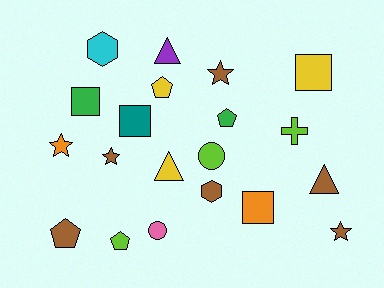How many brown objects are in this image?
There are 6 brown objects.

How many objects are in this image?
There are 20 objects.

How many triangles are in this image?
There are 3 triangles.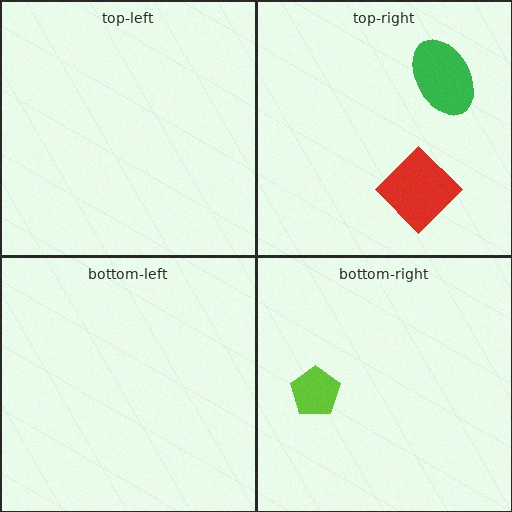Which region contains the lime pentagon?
The bottom-right region.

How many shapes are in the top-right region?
2.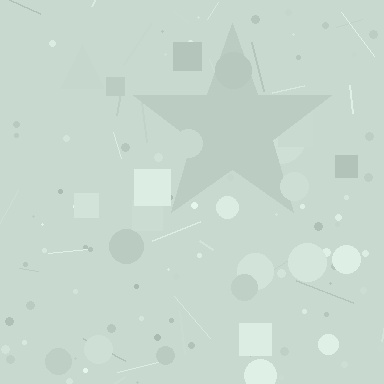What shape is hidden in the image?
A star is hidden in the image.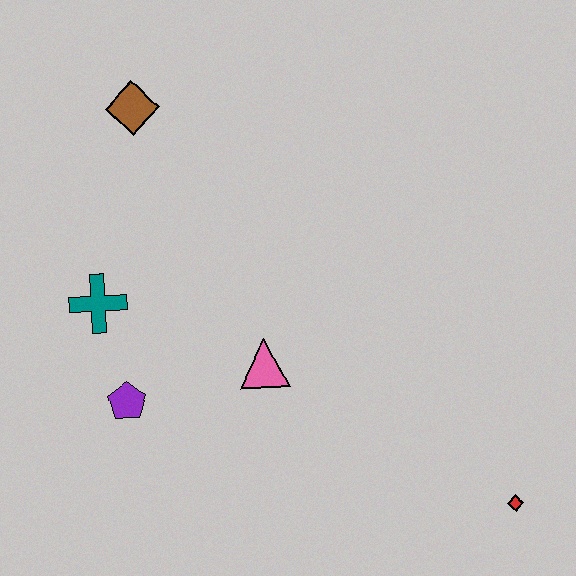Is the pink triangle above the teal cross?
No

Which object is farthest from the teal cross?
The red diamond is farthest from the teal cross.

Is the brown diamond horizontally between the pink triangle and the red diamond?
No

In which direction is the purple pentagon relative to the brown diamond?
The purple pentagon is below the brown diamond.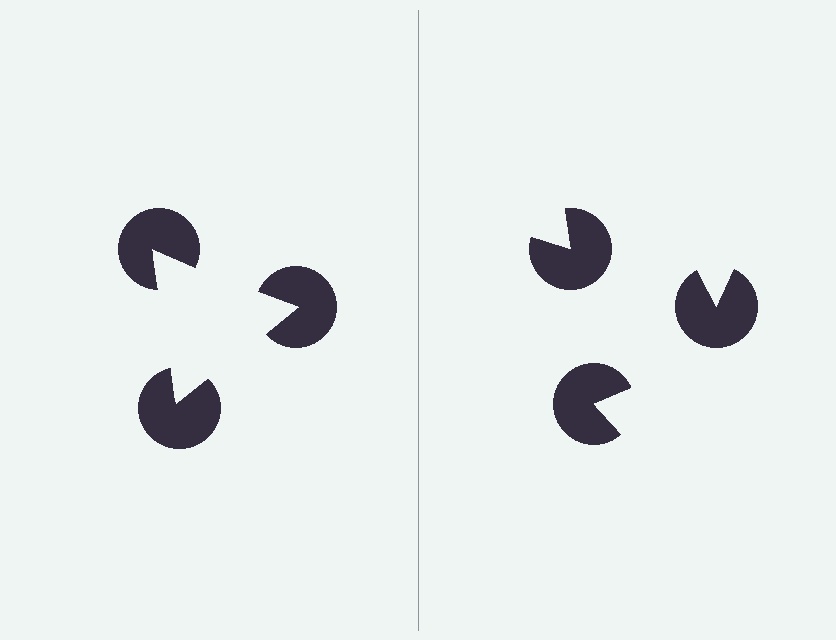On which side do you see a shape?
An illusory triangle appears on the left side. On the right side the wedge cuts are rotated, so no coherent shape forms.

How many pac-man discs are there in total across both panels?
6 — 3 on each side.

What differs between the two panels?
The pac-man discs are positioned identically on both sides; only the wedge orientations differ. On the left they align to a triangle; on the right they are misaligned.